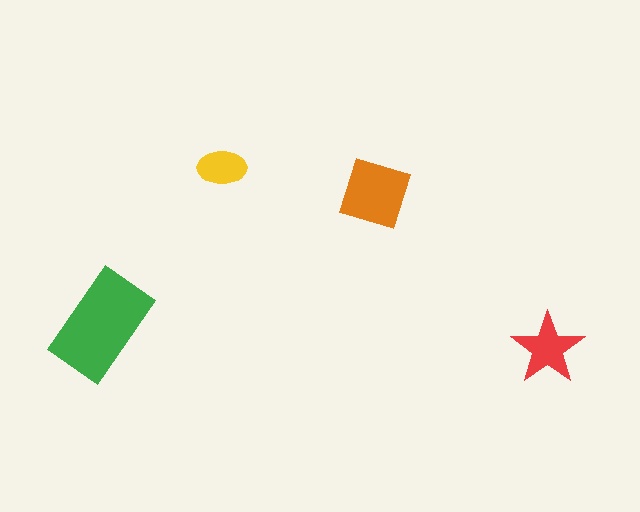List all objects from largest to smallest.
The green rectangle, the orange square, the red star, the yellow ellipse.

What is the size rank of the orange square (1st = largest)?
2nd.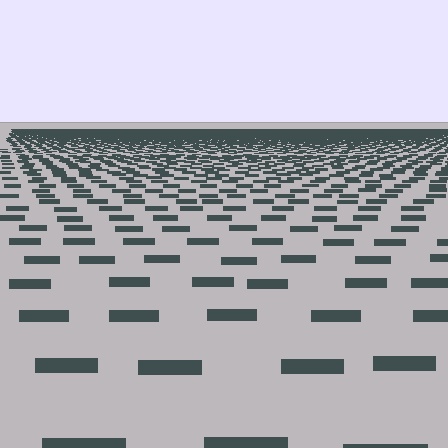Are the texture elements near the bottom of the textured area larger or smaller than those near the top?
Larger. Near the bottom, elements are closer to the viewer and appear at a bigger on-screen size.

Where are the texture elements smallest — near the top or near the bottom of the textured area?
Near the top.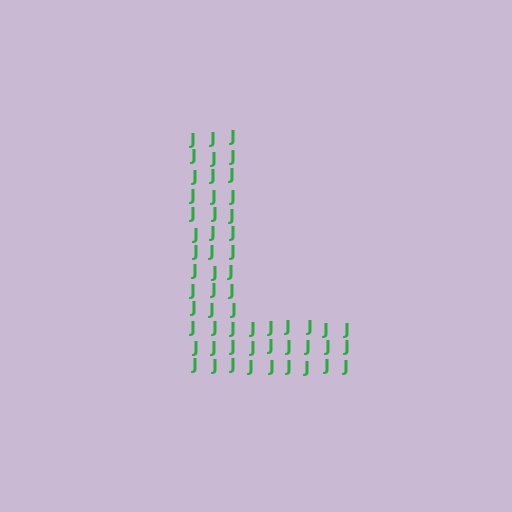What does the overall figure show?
The overall figure shows the letter L.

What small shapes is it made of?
It is made of small letter J's.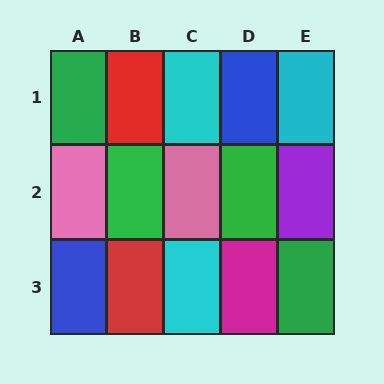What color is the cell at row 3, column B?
Red.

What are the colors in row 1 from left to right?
Green, red, cyan, blue, cyan.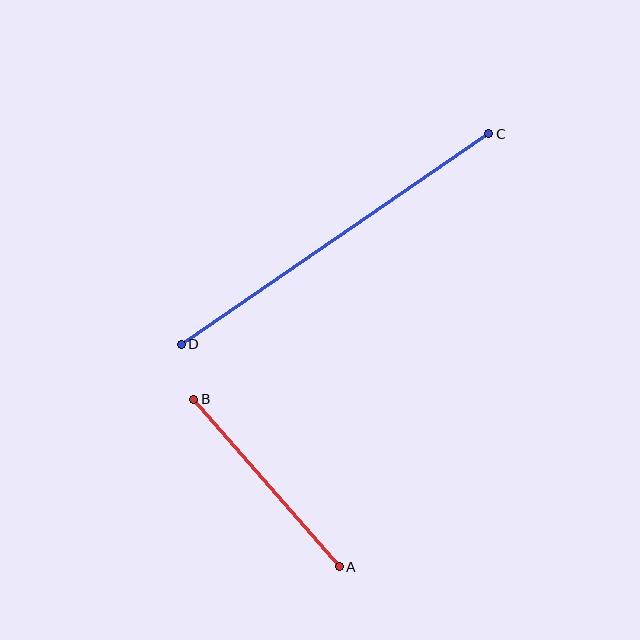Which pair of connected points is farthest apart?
Points C and D are farthest apart.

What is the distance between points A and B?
The distance is approximately 222 pixels.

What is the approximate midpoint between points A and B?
The midpoint is at approximately (267, 483) pixels.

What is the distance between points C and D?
The distance is approximately 372 pixels.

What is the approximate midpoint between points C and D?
The midpoint is at approximately (335, 239) pixels.